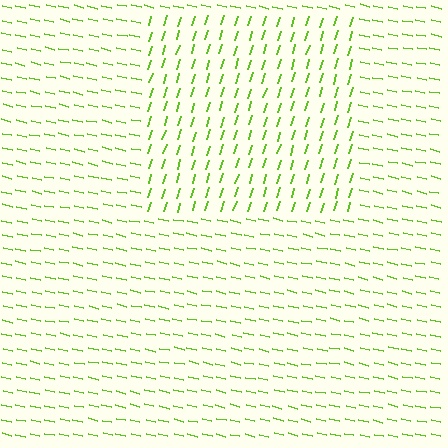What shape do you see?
I see a rectangle.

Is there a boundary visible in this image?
Yes, there is a texture boundary formed by a change in line orientation.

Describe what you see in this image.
The image is filled with small lime line segments. A rectangle region in the image has lines oriented differently from the surrounding lines, creating a visible texture boundary.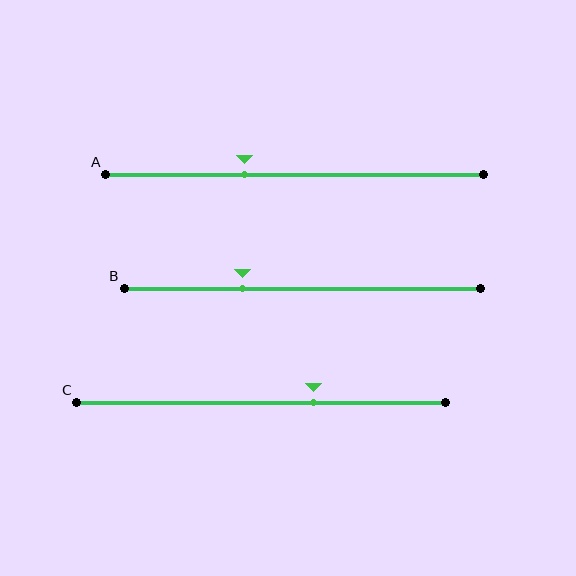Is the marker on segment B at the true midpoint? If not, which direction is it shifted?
No, the marker on segment B is shifted to the left by about 17% of the segment length.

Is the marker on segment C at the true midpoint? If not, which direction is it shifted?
No, the marker on segment C is shifted to the right by about 14% of the segment length.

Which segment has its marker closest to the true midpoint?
Segment A has its marker closest to the true midpoint.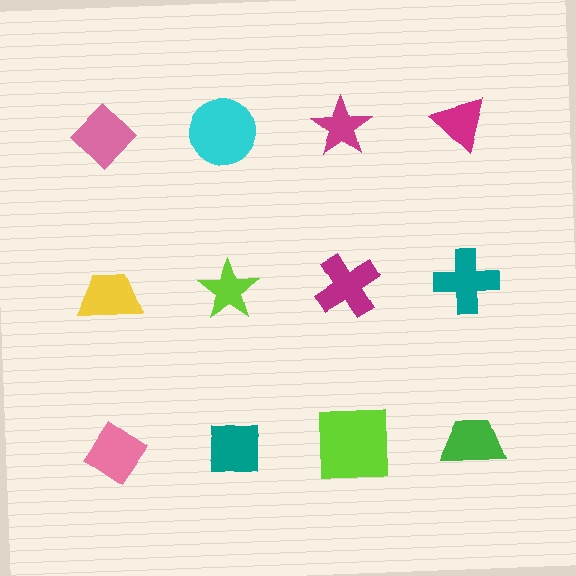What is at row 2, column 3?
A magenta cross.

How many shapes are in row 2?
4 shapes.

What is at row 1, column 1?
A pink diamond.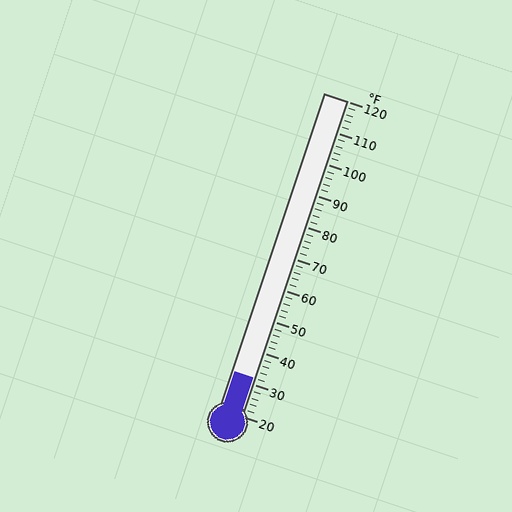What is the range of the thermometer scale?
The thermometer scale ranges from 20°F to 120°F.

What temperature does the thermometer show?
The thermometer shows approximately 32°F.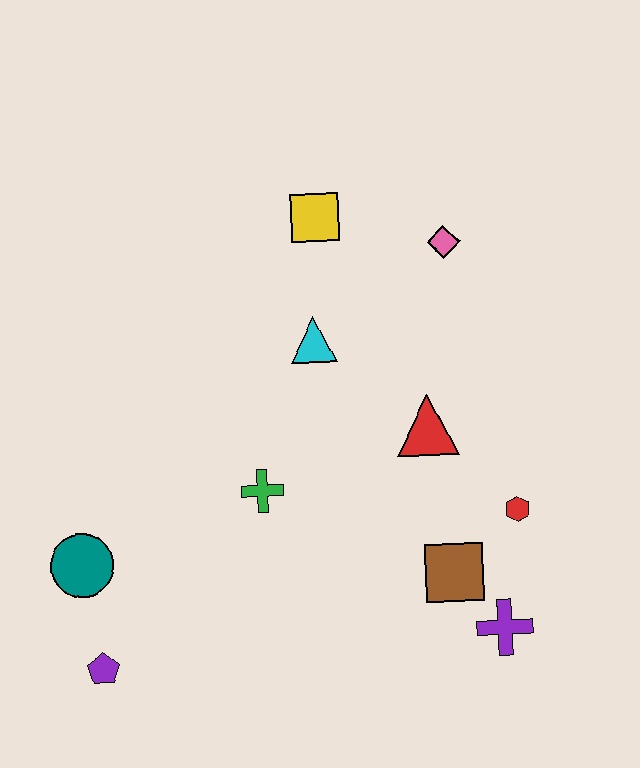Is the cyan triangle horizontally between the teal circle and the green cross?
No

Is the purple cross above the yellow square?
No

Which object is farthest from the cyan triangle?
The purple pentagon is farthest from the cyan triangle.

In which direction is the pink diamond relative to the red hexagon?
The pink diamond is above the red hexagon.